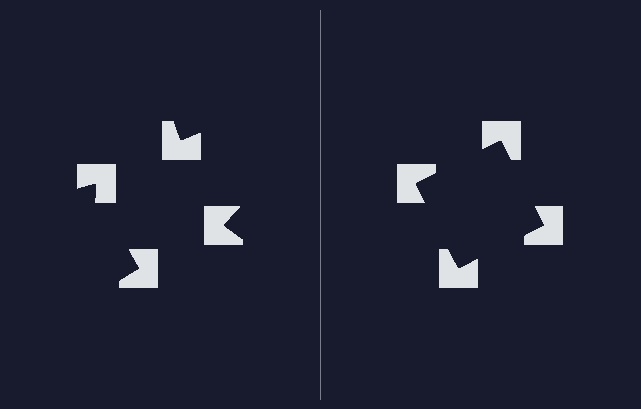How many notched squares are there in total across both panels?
8 — 4 on each side.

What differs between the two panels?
The notched squares are positioned identically on both sides; only the wedge orientations differ. On the right they align to a square; on the left they are misaligned.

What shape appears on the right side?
An illusory square.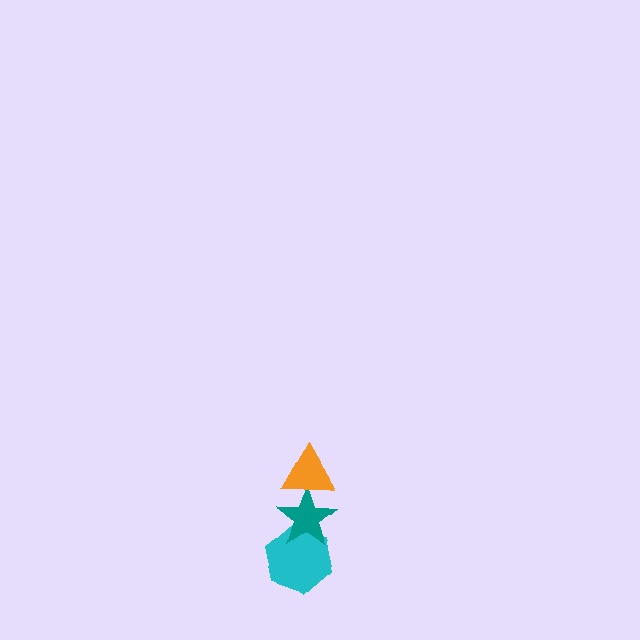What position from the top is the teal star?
The teal star is 2nd from the top.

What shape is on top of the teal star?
The orange triangle is on top of the teal star.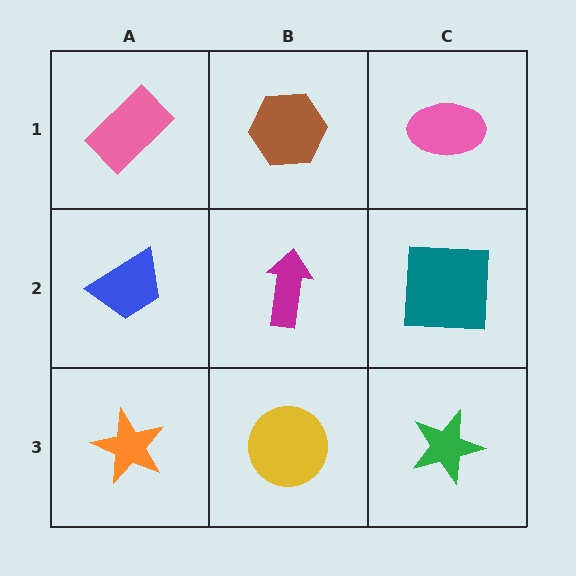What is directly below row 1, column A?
A blue trapezoid.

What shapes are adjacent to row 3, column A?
A blue trapezoid (row 2, column A), a yellow circle (row 3, column B).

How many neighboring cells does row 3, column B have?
3.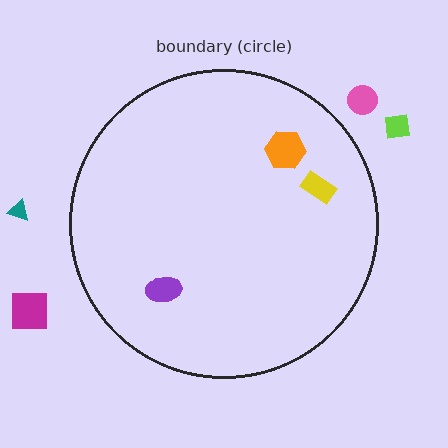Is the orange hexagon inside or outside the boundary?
Inside.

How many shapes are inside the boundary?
3 inside, 4 outside.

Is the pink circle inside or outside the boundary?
Outside.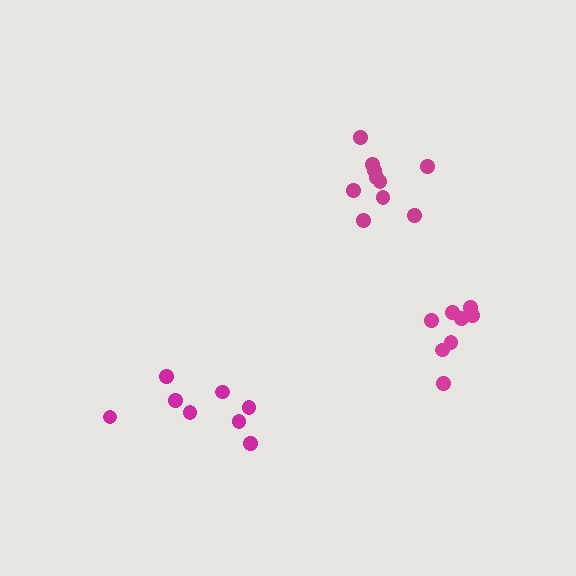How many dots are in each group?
Group 1: 8 dots, Group 2: 10 dots, Group 3: 8 dots (26 total).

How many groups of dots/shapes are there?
There are 3 groups.